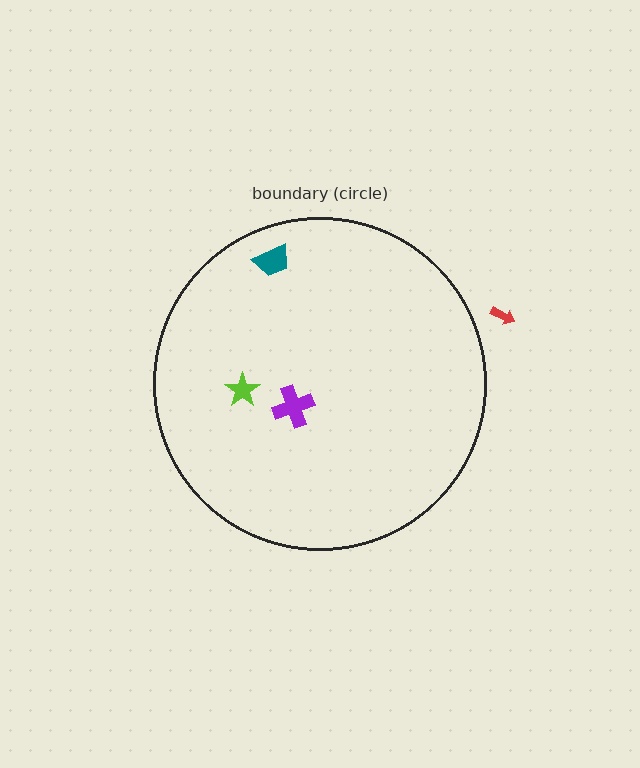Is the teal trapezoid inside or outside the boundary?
Inside.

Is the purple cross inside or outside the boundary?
Inside.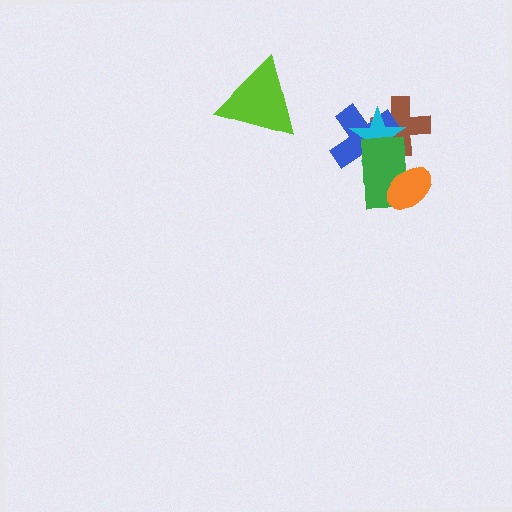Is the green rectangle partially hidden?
Yes, it is partially covered by another shape.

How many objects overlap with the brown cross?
3 objects overlap with the brown cross.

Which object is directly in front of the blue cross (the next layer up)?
The cyan star is directly in front of the blue cross.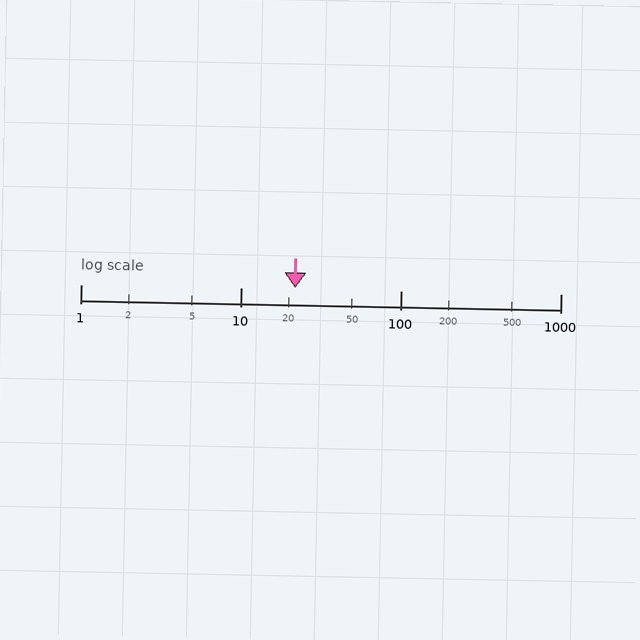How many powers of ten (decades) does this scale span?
The scale spans 3 decades, from 1 to 1000.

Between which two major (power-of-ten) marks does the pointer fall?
The pointer is between 10 and 100.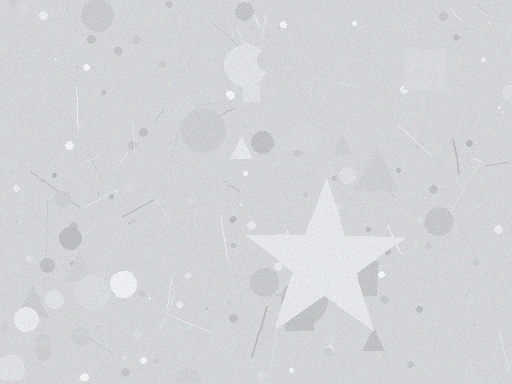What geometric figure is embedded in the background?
A star is embedded in the background.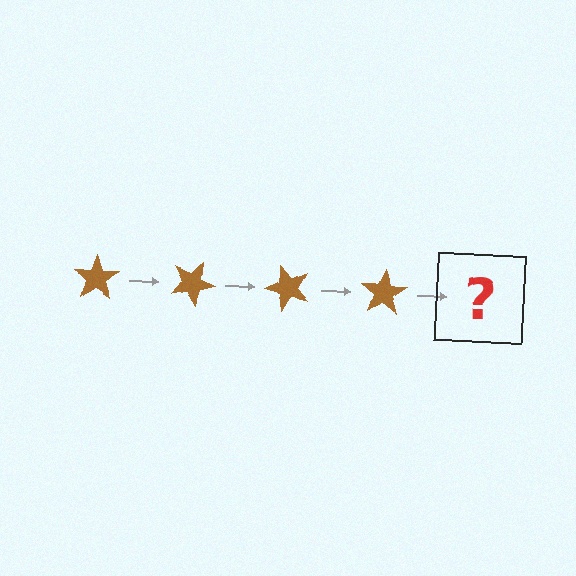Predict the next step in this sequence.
The next step is a brown star rotated 100 degrees.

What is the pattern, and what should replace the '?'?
The pattern is that the star rotates 25 degrees each step. The '?' should be a brown star rotated 100 degrees.